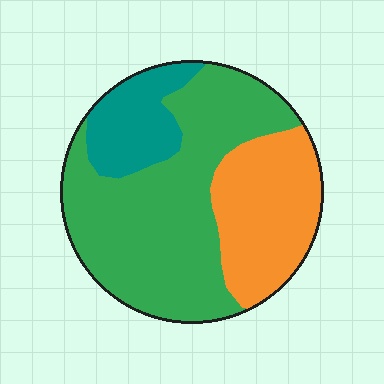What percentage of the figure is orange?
Orange covers 28% of the figure.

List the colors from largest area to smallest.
From largest to smallest: green, orange, teal.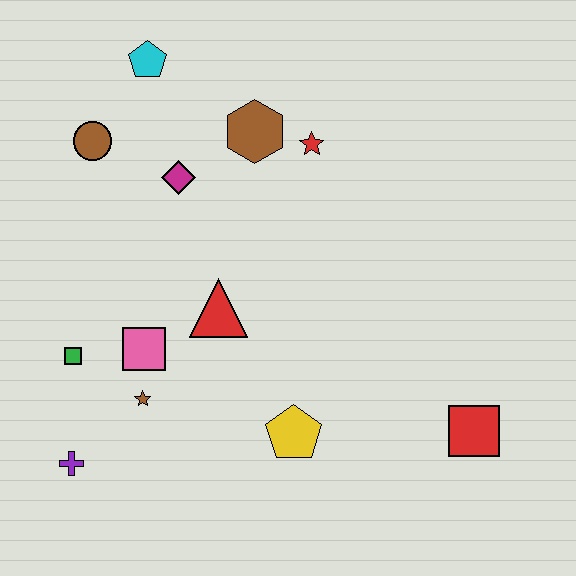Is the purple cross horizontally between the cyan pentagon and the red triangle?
No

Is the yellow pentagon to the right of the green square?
Yes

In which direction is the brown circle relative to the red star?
The brown circle is to the left of the red star.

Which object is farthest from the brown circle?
The red square is farthest from the brown circle.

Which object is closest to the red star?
The brown hexagon is closest to the red star.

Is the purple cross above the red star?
No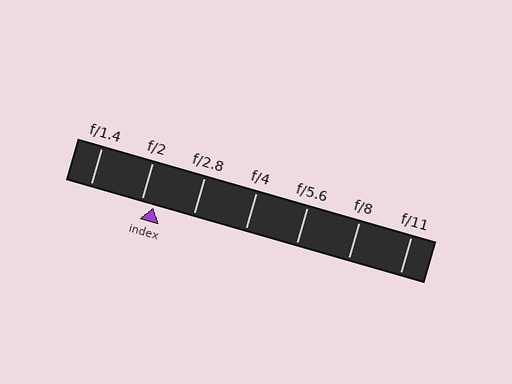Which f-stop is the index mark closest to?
The index mark is closest to f/2.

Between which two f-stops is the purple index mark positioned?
The index mark is between f/2 and f/2.8.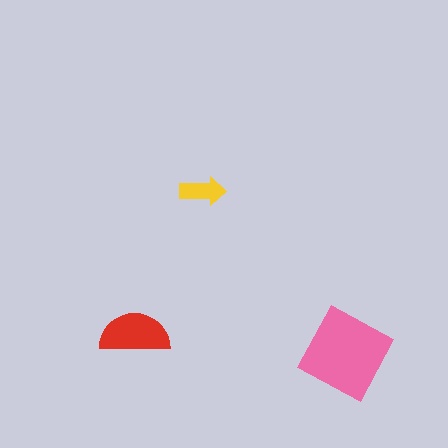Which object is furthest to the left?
The red semicircle is leftmost.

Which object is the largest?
The pink diamond.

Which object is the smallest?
The yellow arrow.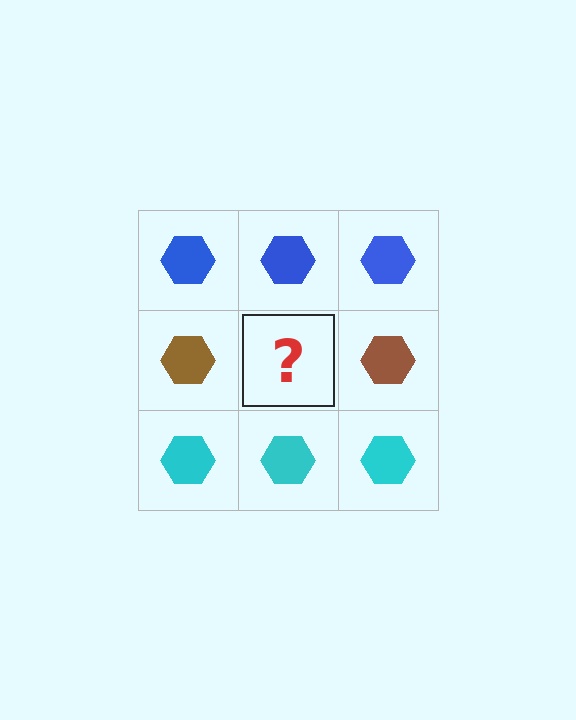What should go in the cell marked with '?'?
The missing cell should contain a brown hexagon.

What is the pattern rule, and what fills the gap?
The rule is that each row has a consistent color. The gap should be filled with a brown hexagon.